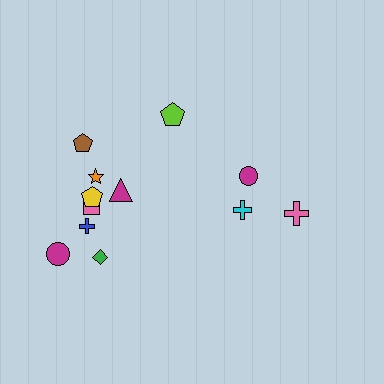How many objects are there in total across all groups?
There are 12 objects.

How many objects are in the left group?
There are 8 objects.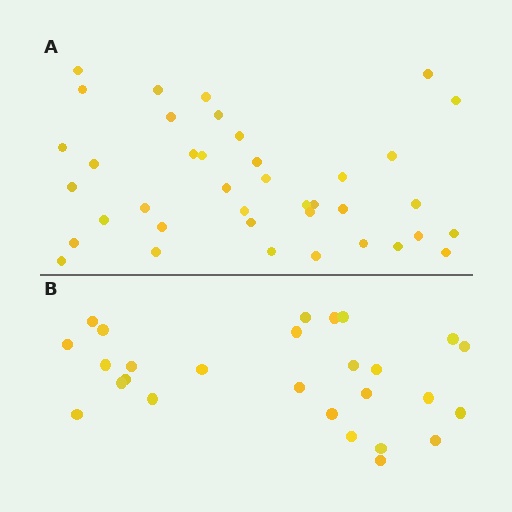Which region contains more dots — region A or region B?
Region A (the top region) has more dots.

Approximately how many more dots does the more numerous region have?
Region A has roughly 12 or so more dots than region B.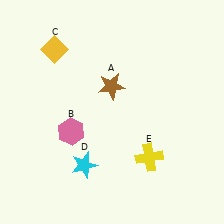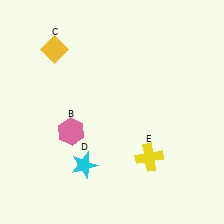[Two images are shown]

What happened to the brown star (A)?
The brown star (A) was removed in Image 2. It was in the top-left area of Image 1.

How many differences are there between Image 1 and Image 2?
There is 1 difference between the two images.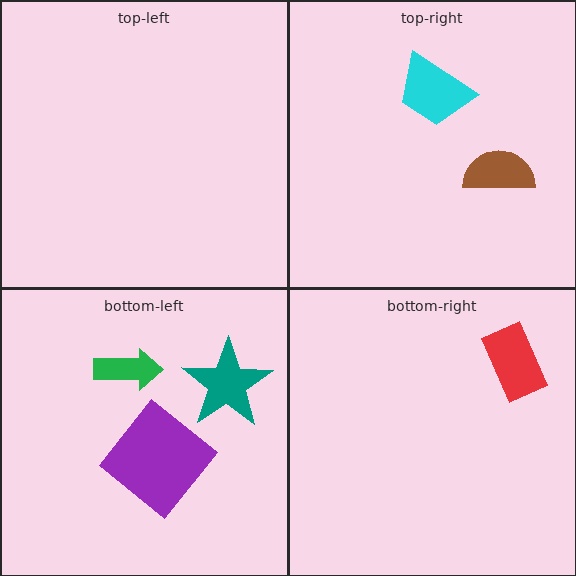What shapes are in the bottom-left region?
The purple diamond, the green arrow, the teal star.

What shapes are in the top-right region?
The cyan trapezoid, the brown semicircle.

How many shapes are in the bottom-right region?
1.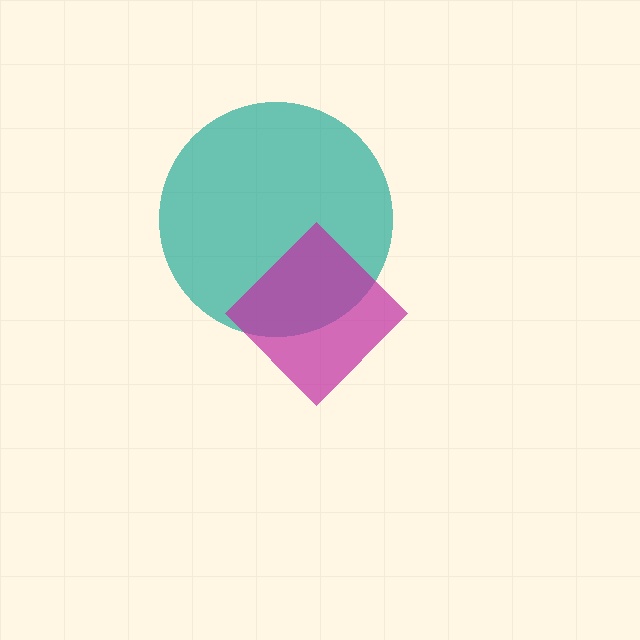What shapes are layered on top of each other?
The layered shapes are: a teal circle, a magenta diamond.